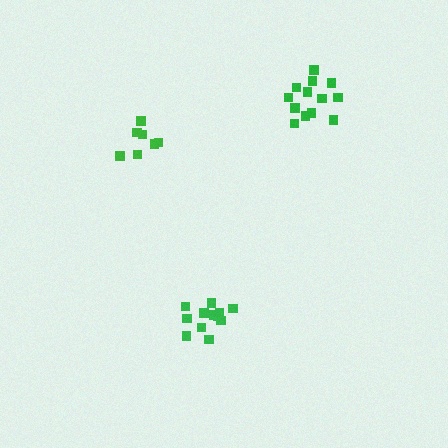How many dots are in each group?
Group 1: 13 dots, Group 2: 12 dots, Group 3: 7 dots (32 total).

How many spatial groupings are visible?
There are 3 spatial groupings.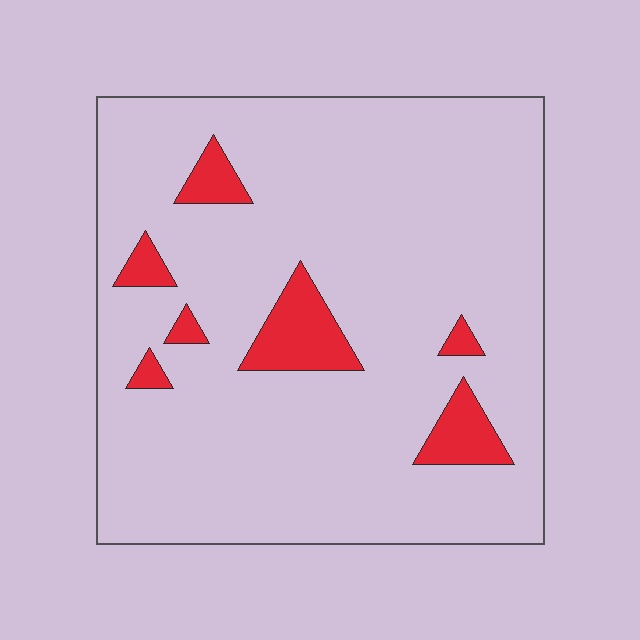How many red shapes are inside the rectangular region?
7.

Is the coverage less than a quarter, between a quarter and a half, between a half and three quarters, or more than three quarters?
Less than a quarter.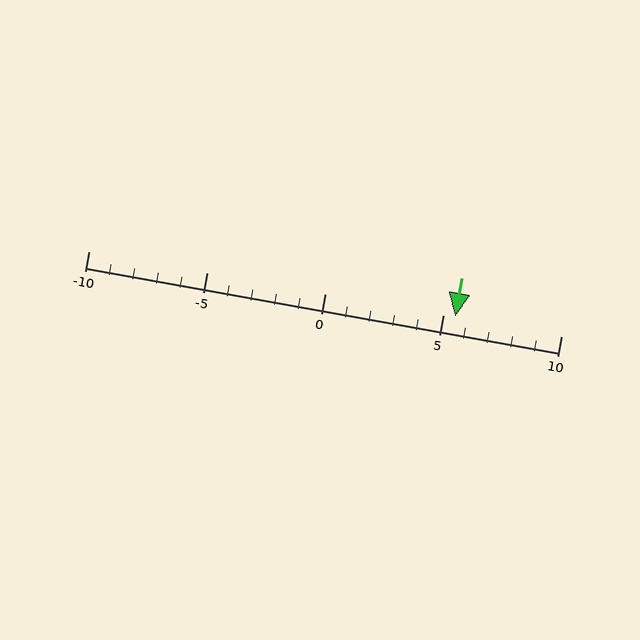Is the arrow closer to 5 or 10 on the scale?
The arrow is closer to 5.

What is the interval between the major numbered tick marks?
The major tick marks are spaced 5 units apart.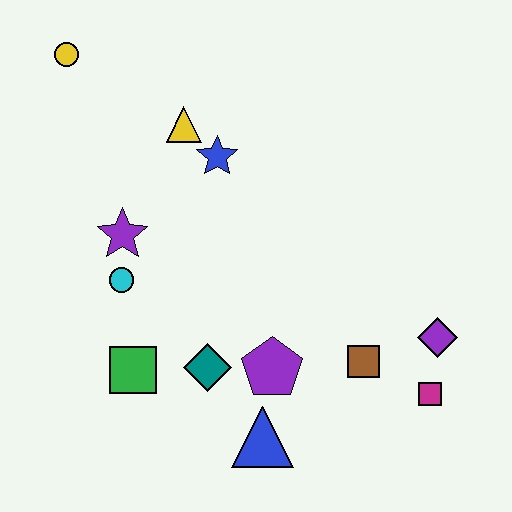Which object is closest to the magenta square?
The purple diamond is closest to the magenta square.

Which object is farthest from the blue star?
The magenta square is farthest from the blue star.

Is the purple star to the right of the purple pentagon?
No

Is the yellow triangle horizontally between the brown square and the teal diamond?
No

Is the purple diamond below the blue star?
Yes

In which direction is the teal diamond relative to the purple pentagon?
The teal diamond is to the left of the purple pentagon.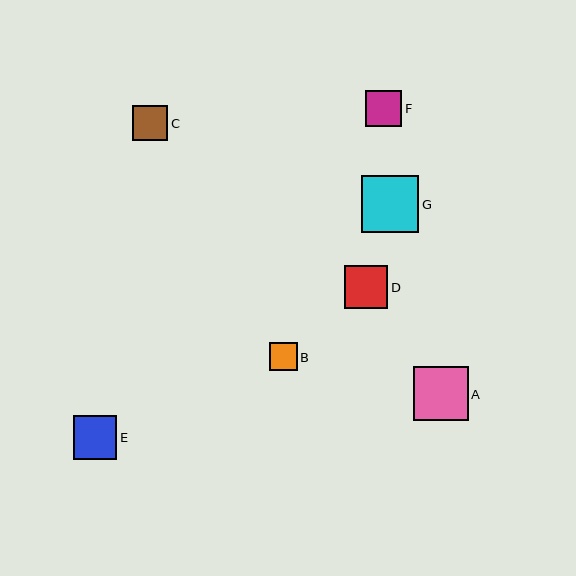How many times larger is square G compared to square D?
Square G is approximately 1.3 times the size of square D.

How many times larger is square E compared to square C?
Square E is approximately 1.2 times the size of square C.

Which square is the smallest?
Square B is the smallest with a size of approximately 28 pixels.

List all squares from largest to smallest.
From largest to smallest: G, A, E, D, F, C, B.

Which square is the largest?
Square G is the largest with a size of approximately 57 pixels.